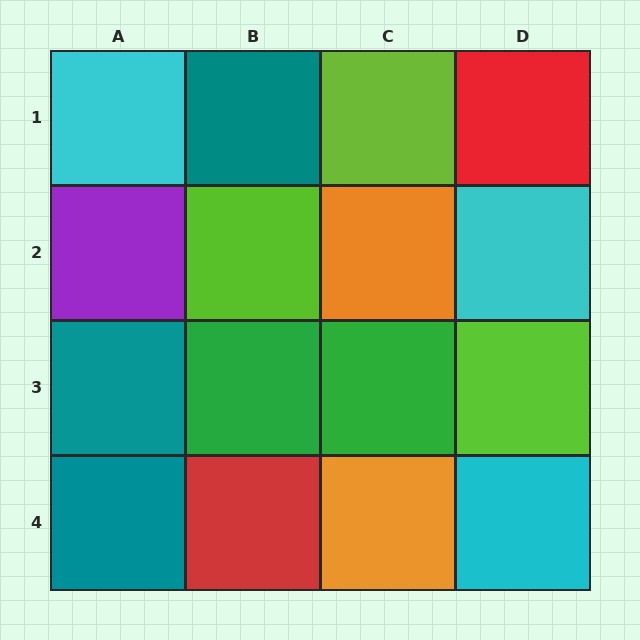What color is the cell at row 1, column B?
Teal.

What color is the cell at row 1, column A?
Cyan.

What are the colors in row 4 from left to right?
Teal, red, orange, cyan.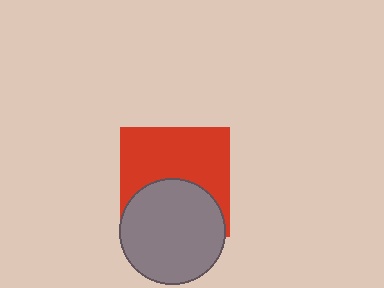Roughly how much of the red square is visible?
About half of it is visible (roughly 58%).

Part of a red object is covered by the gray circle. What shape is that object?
It is a square.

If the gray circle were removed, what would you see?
You would see the complete red square.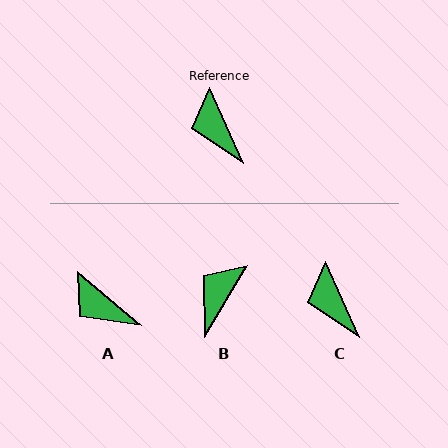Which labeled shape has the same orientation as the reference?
C.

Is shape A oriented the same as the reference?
No, it is off by about 26 degrees.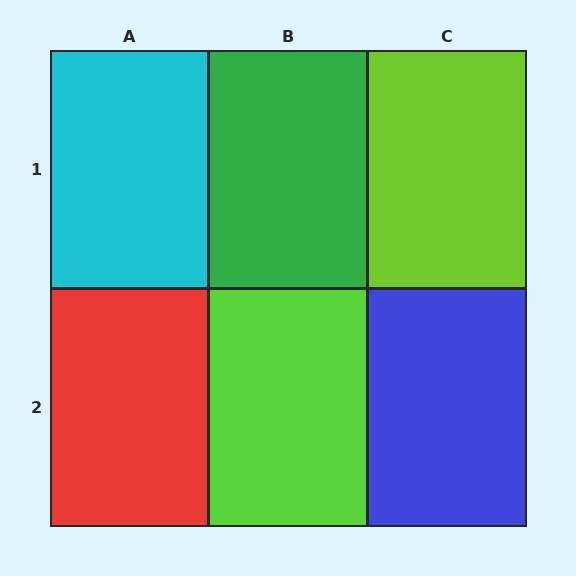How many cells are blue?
1 cell is blue.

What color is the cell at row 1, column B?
Green.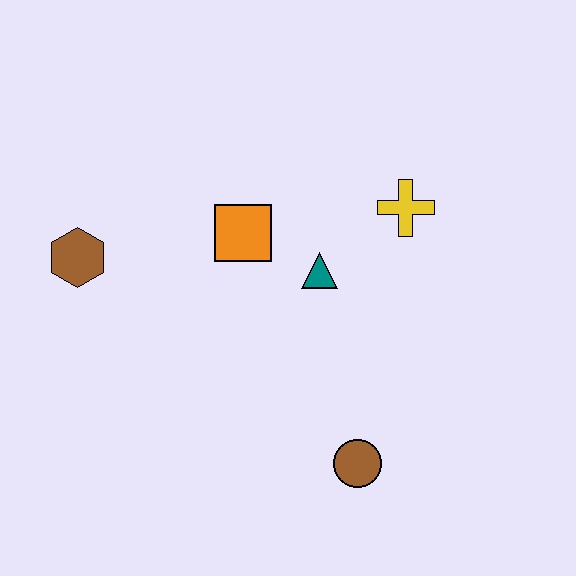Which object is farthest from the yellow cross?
The brown hexagon is farthest from the yellow cross.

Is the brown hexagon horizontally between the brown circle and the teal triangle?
No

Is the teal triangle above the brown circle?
Yes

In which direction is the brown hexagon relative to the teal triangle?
The brown hexagon is to the left of the teal triangle.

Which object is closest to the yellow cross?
The teal triangle is closest to the yellow cross.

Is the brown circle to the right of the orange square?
Yes